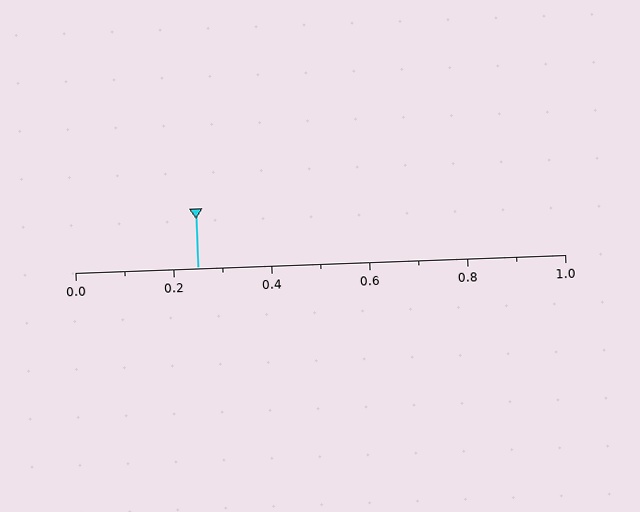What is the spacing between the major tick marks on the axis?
The major ticks are spaced 0.2 apart.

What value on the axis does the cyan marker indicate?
The marker indicates approximately 0.25.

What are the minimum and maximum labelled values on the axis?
The axis runs from 0.0 to 1.0.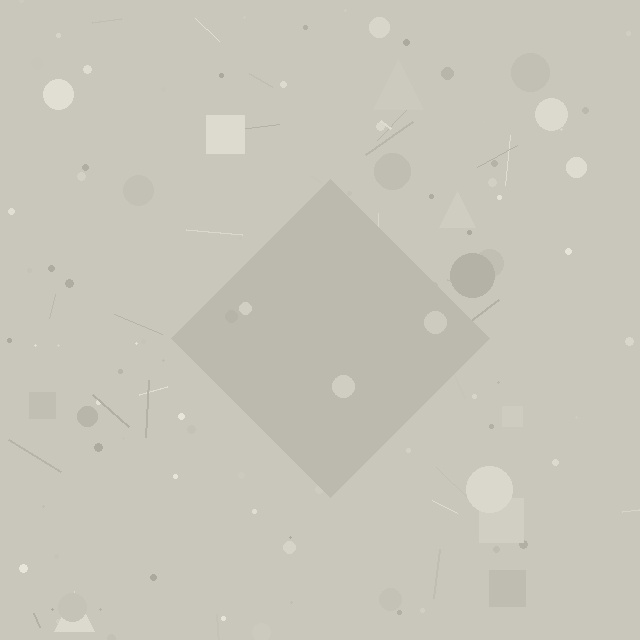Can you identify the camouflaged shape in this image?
The camouflaged shape is a diamond.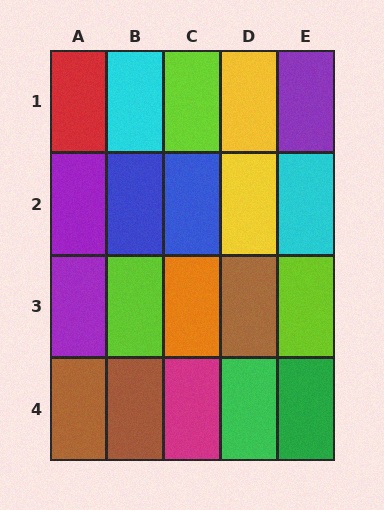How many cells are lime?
3 cells are lime.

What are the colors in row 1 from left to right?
Red, cyan, lime, yellow, purple.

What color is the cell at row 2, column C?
Blue.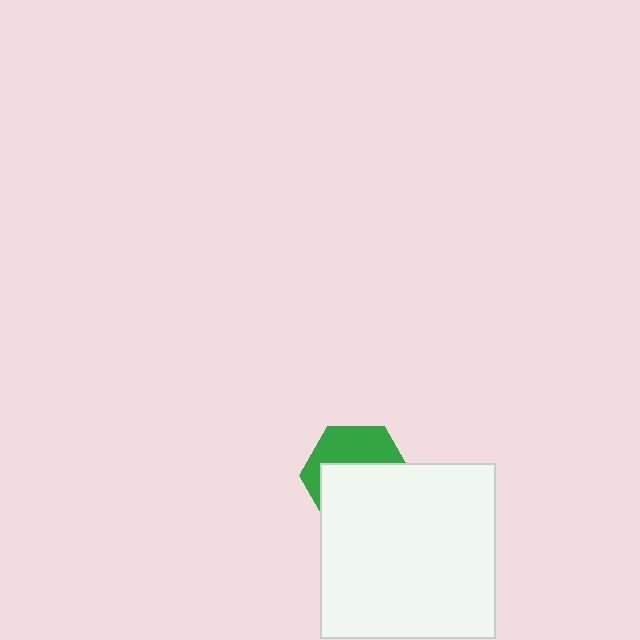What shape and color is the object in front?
The object in front is a white square.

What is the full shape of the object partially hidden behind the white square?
The partially hidden object is a green hexagon.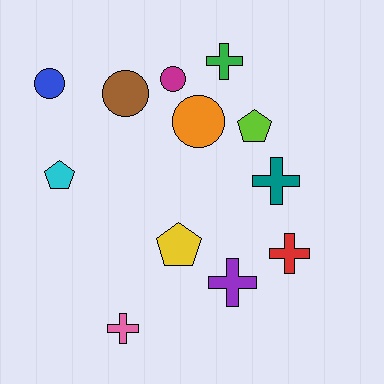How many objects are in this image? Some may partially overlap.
There are 12 objects.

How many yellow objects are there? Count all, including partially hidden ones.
There is 1 yellow object.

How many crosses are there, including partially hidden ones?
There are 5 crosses.